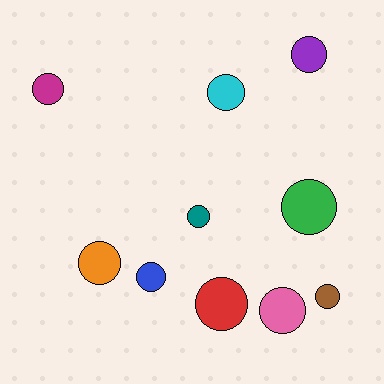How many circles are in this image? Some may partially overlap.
There are 10 circles.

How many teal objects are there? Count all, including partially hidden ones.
There is 1 teal object.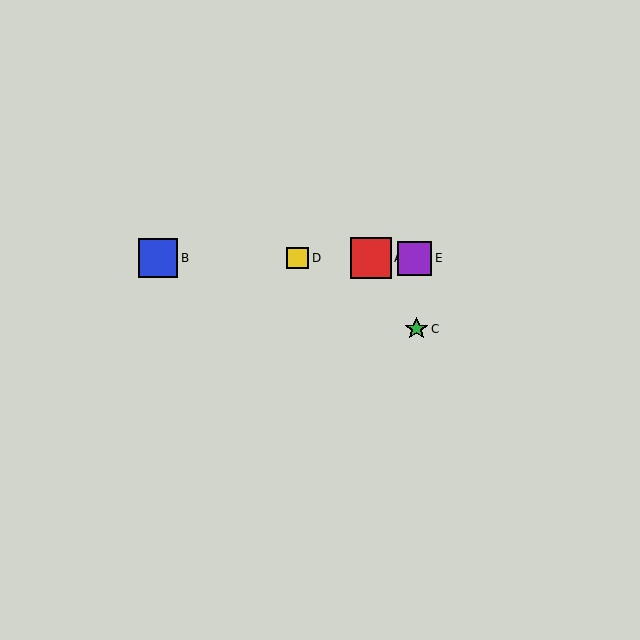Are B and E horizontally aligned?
Yes, both are at y≈258.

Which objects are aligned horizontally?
Objects A, B, D, E are aligned horizontally.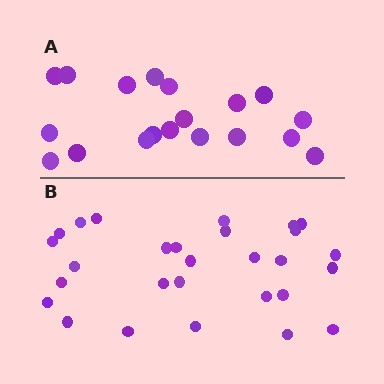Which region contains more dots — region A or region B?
Region B (the bottom region) has more dots.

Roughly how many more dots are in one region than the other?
Region B has roughly 8 or so more dots than region A.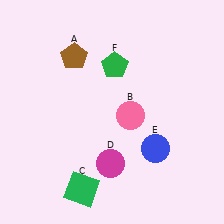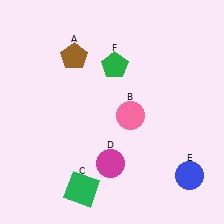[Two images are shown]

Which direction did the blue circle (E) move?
The blue circle (E) moved right.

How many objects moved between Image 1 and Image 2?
1 object moved between the two images.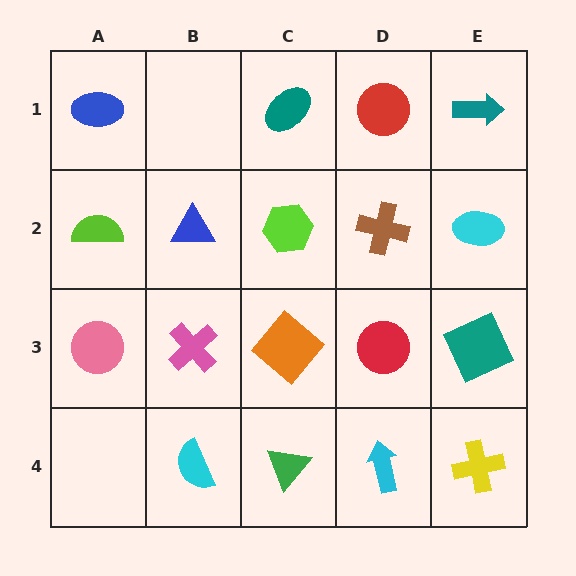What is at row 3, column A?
A pink circle.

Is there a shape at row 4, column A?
No, that cell is empty.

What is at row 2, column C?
A lime hexagon.